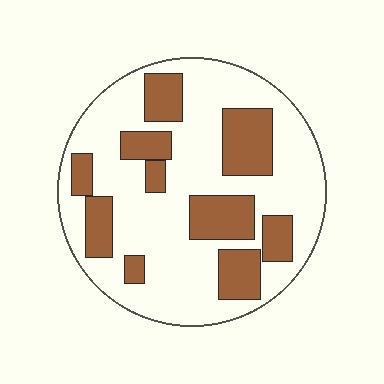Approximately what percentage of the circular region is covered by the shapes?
Approximately 30%.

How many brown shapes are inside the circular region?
10.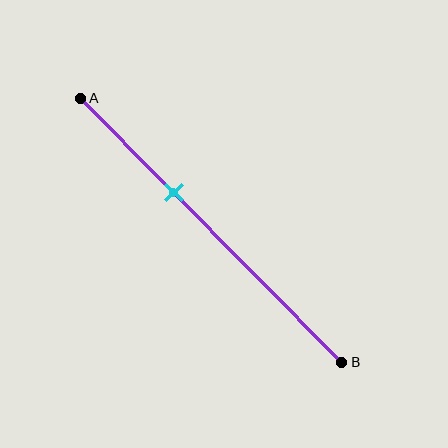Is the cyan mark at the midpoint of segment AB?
No, the mark is at about 35% from A, not at the 50% midpoint.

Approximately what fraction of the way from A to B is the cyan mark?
The cyan mark is approximately 35% of the way from A to B.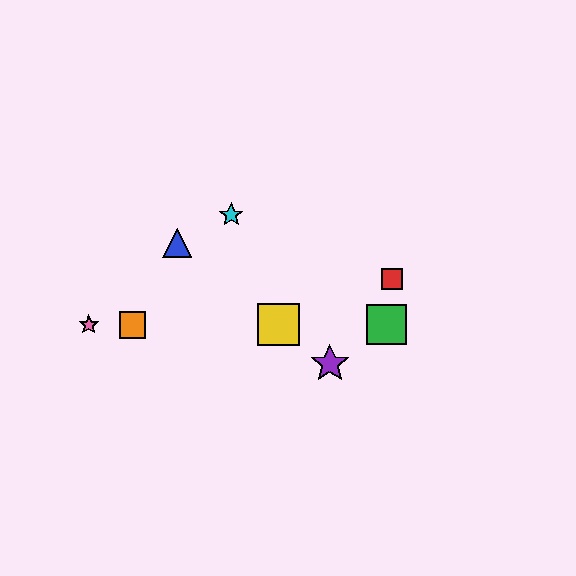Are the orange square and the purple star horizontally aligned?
No, the orange square is at y≈325 and the purple star is at y≈364.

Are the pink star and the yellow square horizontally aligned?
Yes, both are at y≈325.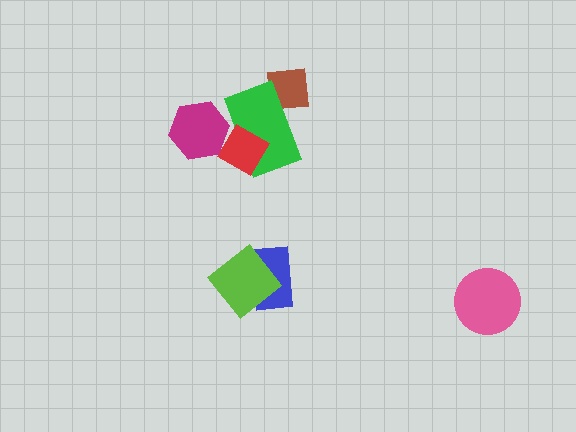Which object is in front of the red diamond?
The magenta hexagon is in front of the red diamond.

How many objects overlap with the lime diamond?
1 object overlaps with the lime diamond.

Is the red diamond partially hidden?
Yes, it is partially covered by another shape.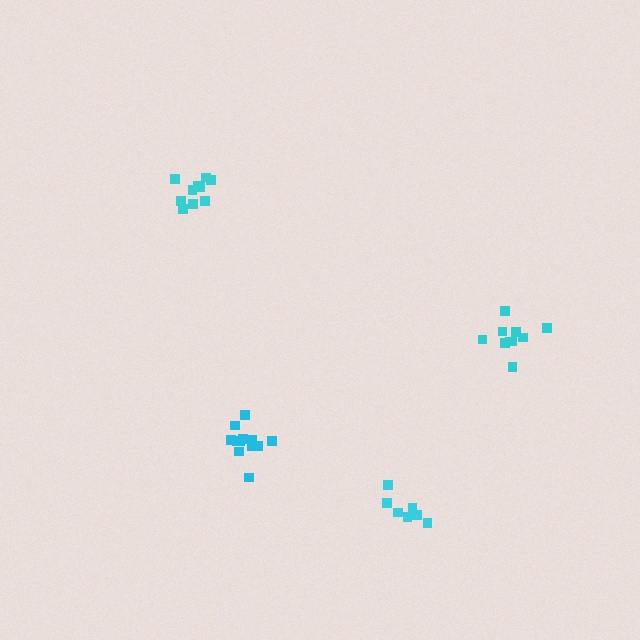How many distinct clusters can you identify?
There are 4 distinct clusters.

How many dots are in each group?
Group 1: 10 dots, Group 2: 7 dots, Group 3: 12 dots, Group 4: 11 dots (40 total).